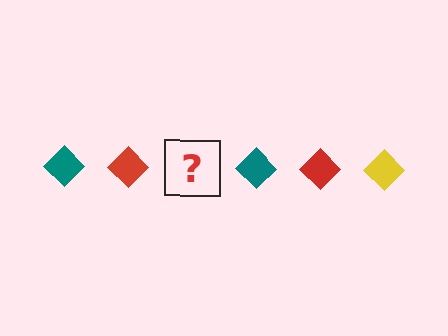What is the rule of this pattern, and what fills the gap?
The rule is that the pattern cycles through teal, red, yellow diamonds. The gap should be filled with a yellow diamond.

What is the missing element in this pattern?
The missing element is a yellow diamond.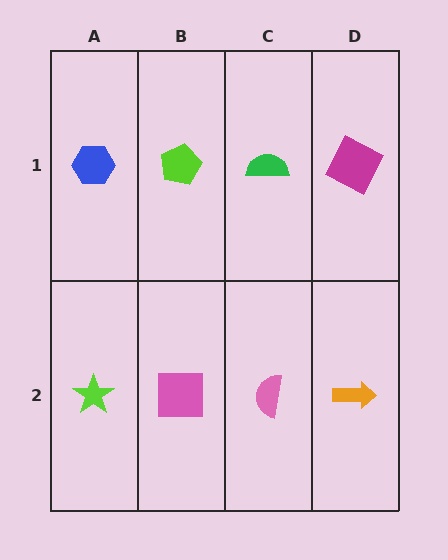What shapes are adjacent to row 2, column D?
A magenta square (row 1, column D), a pink semicircle (row 2, column C).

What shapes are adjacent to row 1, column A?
A lime star (row 2, column A), a lime pentagon (row 1, column B).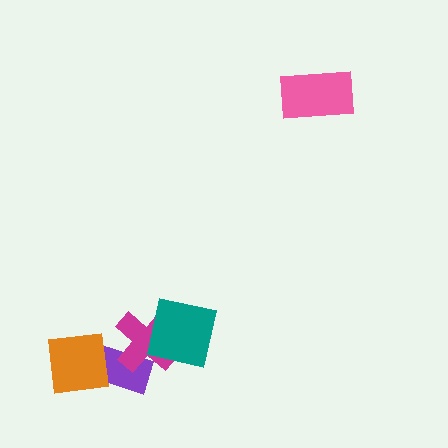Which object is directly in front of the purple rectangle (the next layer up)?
The orange square is directly in front of the purple rectangle.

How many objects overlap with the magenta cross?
2 objects overlap with the magenta cross.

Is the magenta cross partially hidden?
Yes, it is partially covered by another shape.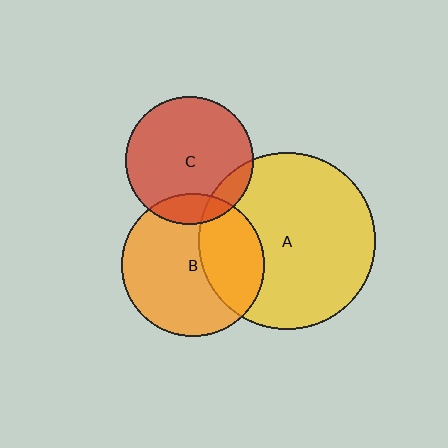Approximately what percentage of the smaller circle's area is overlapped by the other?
Approximately 35%.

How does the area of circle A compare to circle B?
Approximately 1.5 times.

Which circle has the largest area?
Circle A (yellow).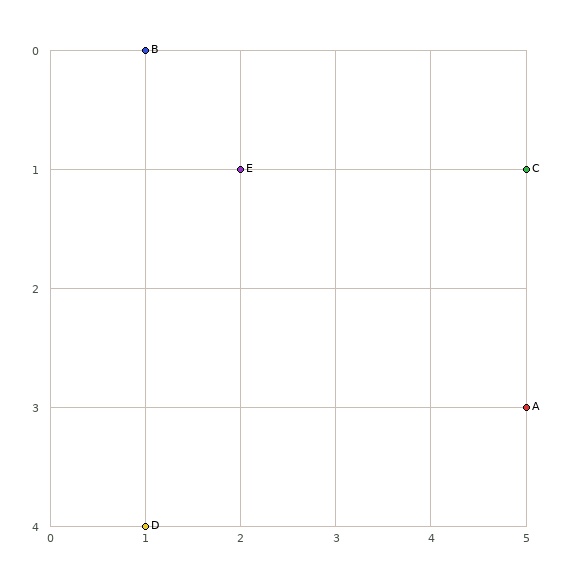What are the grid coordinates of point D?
Point D is at grid coordinates (1, 4).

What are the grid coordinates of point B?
Point B is at grid coordinates (1, 0).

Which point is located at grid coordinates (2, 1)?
Point E is at (2, 1).